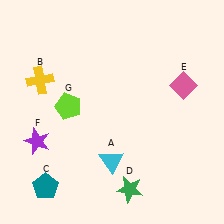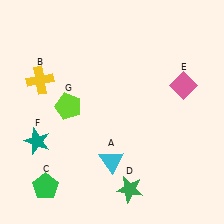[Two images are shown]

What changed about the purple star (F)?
In Image 1, F is purple. In Image 2, it changed to teal.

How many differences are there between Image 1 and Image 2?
There are 2 differences between the two images.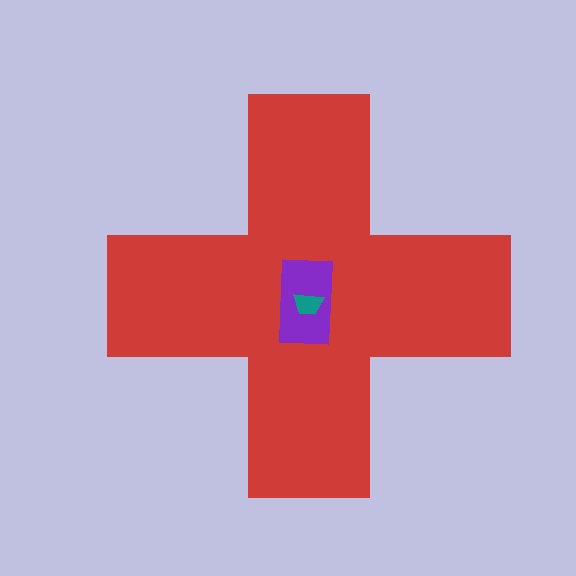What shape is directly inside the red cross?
The purple rectangle.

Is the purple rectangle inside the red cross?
Yes.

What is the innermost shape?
The teal trapezoid.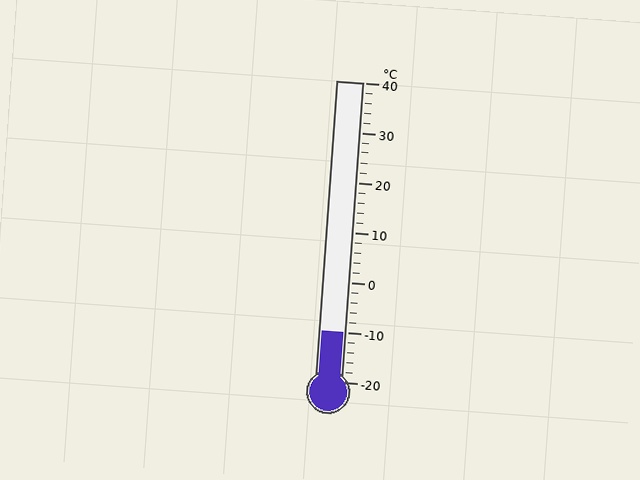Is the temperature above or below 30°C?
The temperature is below 30°C.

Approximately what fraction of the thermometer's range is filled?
The thermometer is filled to approximately 15% of its range.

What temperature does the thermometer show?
The thermometer shows approximately -10°C.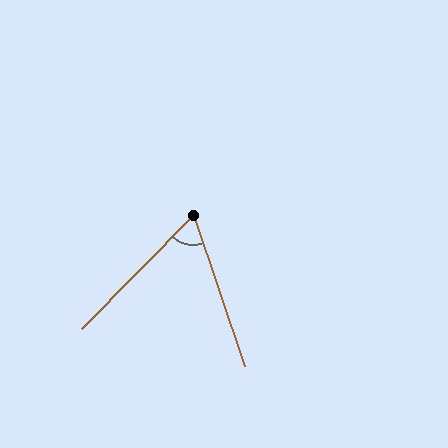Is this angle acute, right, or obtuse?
It is acute.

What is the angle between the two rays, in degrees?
Approximately 64 degrees.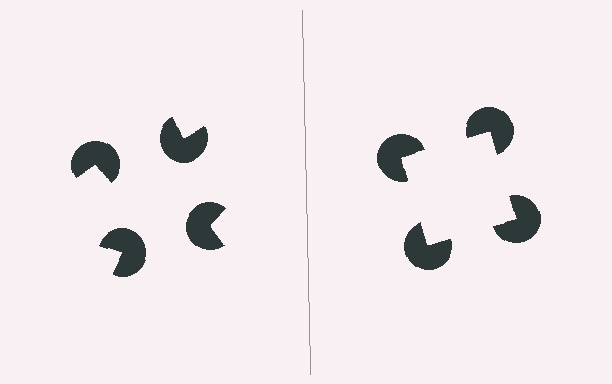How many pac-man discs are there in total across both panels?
8 — 4 on each side.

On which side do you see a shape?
An illusory square appears on the right side. On the left side the wedge cuts are rotated, so no coherent shape forms.